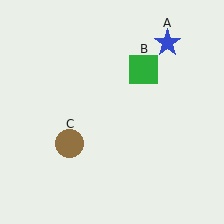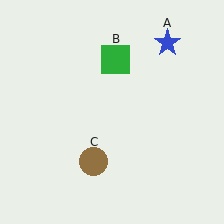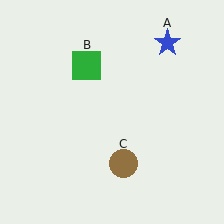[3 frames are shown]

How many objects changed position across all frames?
2 objects changed position: green square (object B), brown circle (object C).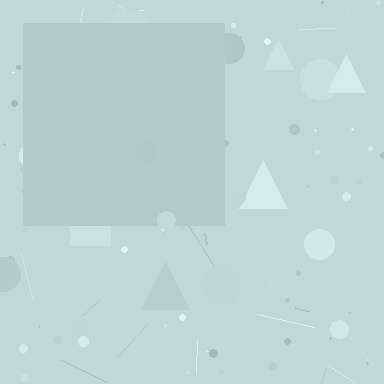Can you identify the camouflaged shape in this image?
The camouflaged shape is a square.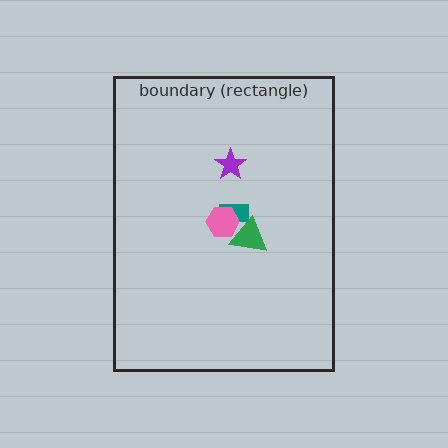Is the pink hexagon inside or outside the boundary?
Inside.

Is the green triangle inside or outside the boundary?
Inside.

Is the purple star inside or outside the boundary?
Inside.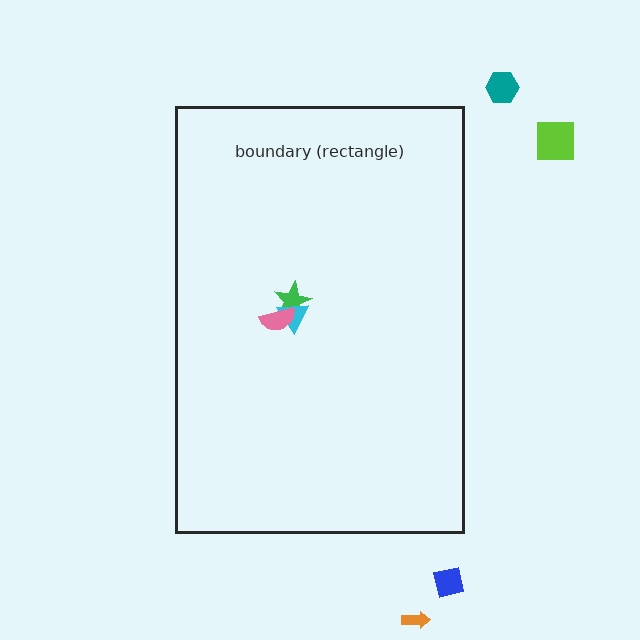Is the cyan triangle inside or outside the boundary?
Inside.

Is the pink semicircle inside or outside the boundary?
Inside.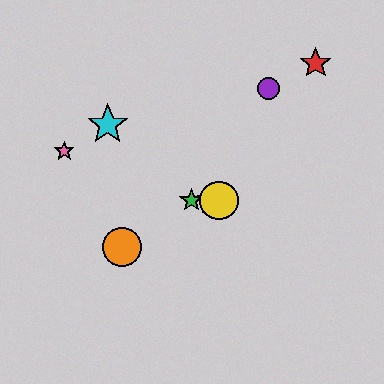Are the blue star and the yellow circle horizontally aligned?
Yes, both are at y≈200.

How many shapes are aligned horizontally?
3 shapes (the blue star, the green star, the yellow circle) are aligned horizontally.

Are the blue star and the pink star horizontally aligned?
No, the blue star is at y≈200 and the pink star is at y≈151.